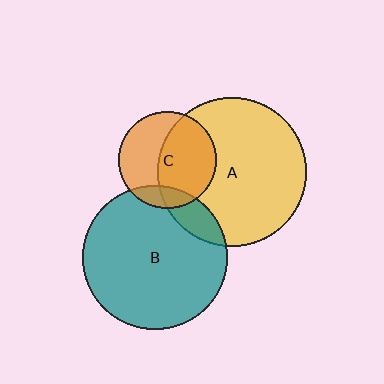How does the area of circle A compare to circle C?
Approximately 2.3 times.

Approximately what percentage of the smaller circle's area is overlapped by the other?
Approximately 10%.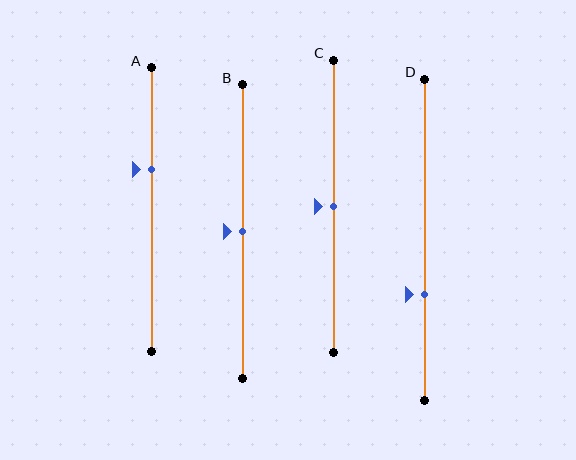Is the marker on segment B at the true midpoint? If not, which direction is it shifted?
Yes, the marker on segment B is at the true midpoint.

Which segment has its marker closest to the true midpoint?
Segment B has its marker closest to the true midpoint.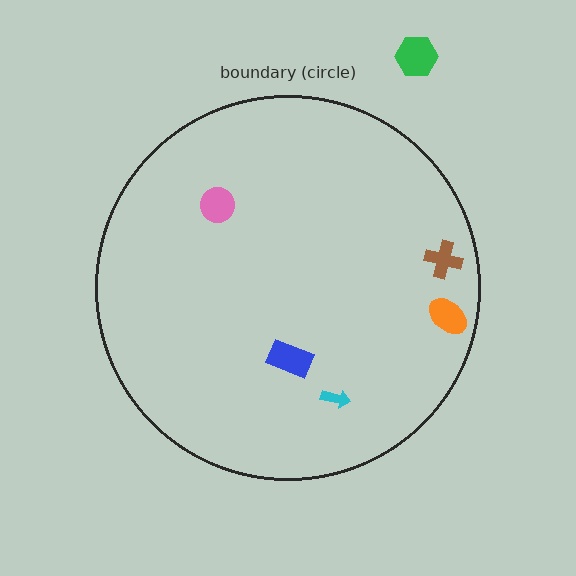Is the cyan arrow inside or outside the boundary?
Inside.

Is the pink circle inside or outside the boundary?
Inside.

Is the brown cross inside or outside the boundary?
Inside.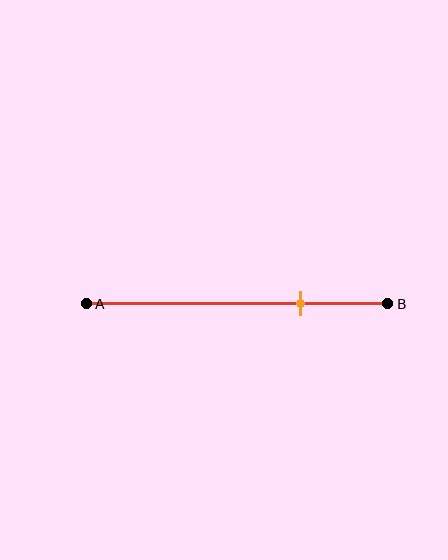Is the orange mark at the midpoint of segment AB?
No, the mark is at about 70% from A, not at the 50% midpoint.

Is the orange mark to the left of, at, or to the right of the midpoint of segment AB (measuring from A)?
The orange mark is to the right of the midpoint of segment AB.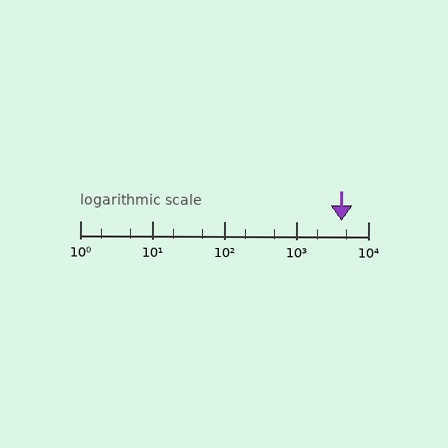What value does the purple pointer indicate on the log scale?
The pointer indicates approximately 4300.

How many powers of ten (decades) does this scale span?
The scale spans 4 decades, from 1 to 10000.